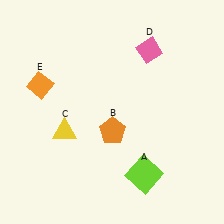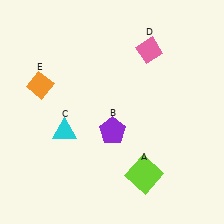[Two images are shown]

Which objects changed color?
B changed from orange to purple. C changed from yellow to cyan.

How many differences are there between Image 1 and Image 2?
There are 2 differences between the two images.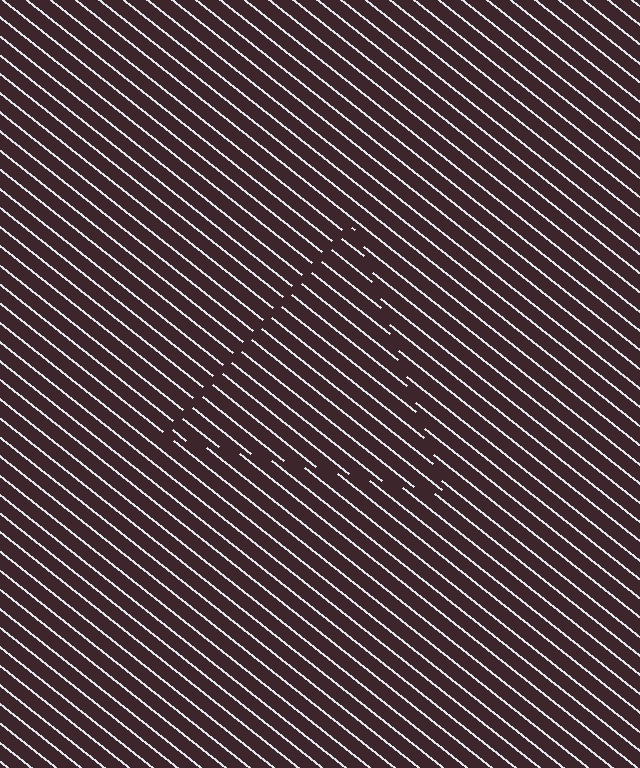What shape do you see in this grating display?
An illusory triangle. The interior of the shape contains the same grating, shifted by half a period — the contour is defined by the phase discontinuity where line-ends from the inner and outer gratings abut.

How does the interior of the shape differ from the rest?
The interior of the shape contains the same grating, shifted by half a period — the contour is defined by the phase discontinuity where line-ends from the inner and outer gratings abut.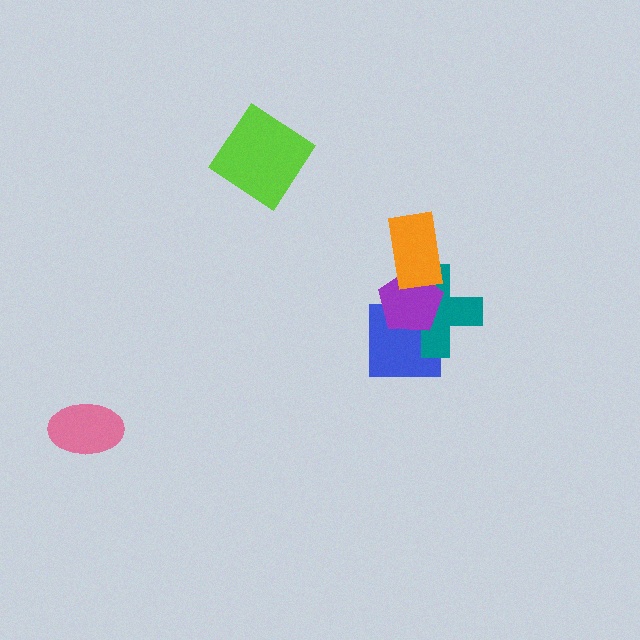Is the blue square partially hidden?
Yes, it is partially covered by another shape.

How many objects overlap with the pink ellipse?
0 objects overlap with the pink ellipse.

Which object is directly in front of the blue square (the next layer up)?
The teal cross is directly in front of the blue square.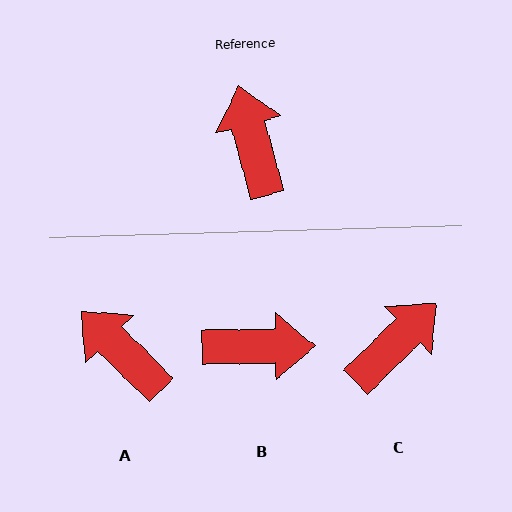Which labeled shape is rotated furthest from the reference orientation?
B, about 104 degrees away.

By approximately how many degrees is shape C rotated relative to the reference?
Approximately 60 degrees clockwise.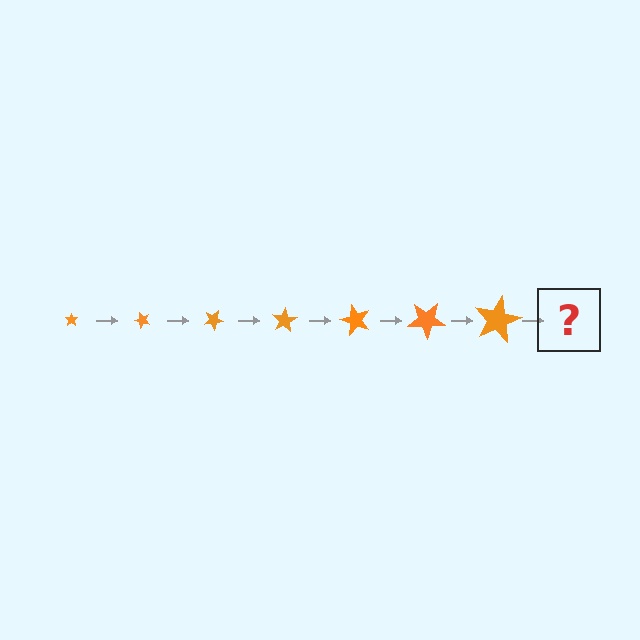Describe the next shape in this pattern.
It should be a star, larger than the previous one and rotated 350 degrees from the start.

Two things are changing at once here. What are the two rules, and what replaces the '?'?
The two rules are that the star grows larger each step and it rotates 50 degrees each step. The '?' should be a star, larger than the previous one and rotated 350 degrees from the start.